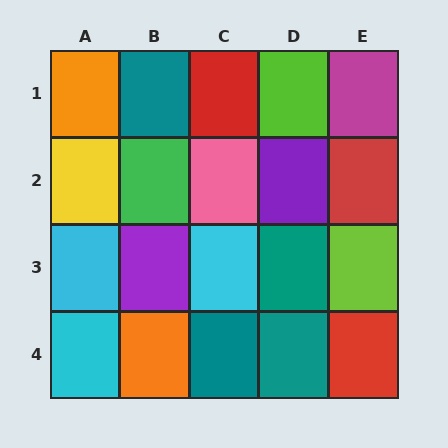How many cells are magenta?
1 cell is magenta.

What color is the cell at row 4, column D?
Teal.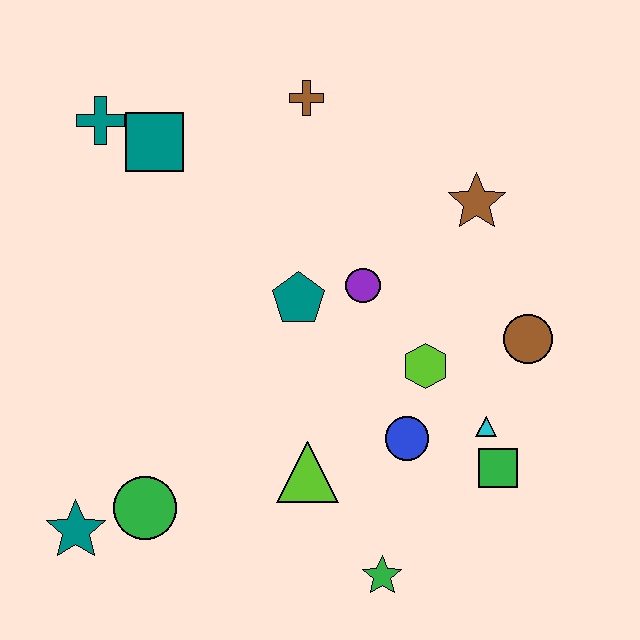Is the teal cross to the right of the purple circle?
No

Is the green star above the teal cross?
No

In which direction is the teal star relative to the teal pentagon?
The teal star is below the teal pentagon.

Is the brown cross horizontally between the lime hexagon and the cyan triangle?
No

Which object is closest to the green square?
The cyan triangle is closest to the green square.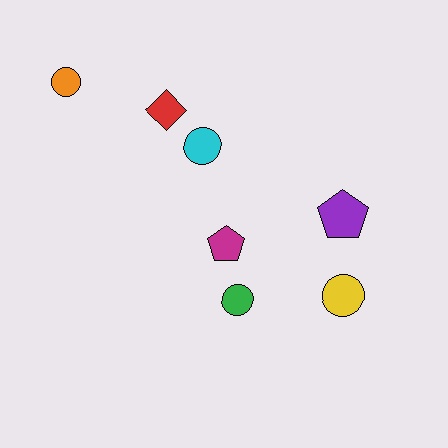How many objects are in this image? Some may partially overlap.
There are 7 objects.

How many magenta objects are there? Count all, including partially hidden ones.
There is 1 magenta object.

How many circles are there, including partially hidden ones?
There are 4 circles.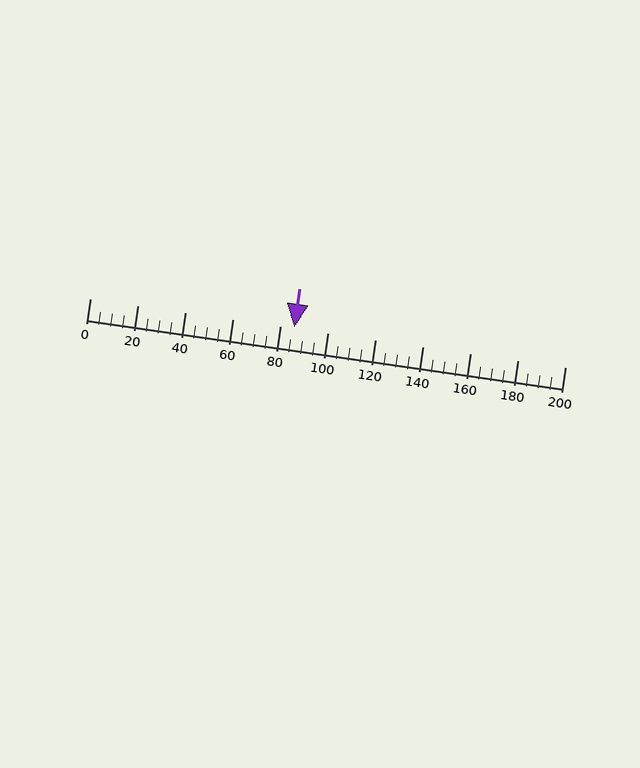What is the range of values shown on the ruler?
The ruler shows values from 0 to 200.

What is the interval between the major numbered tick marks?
The major tick marks are spaced 20 units apart.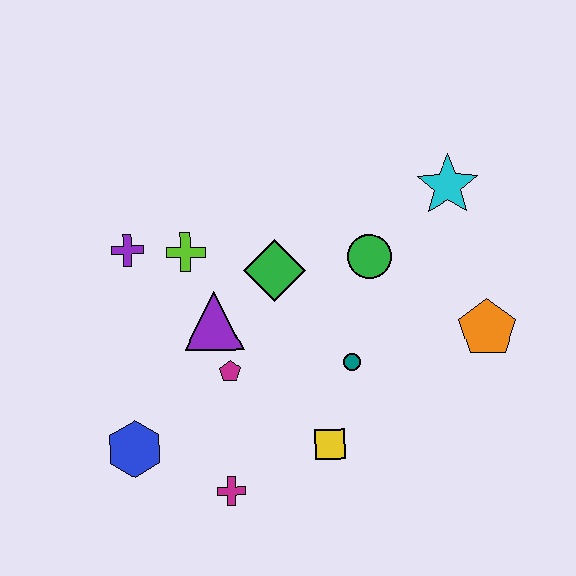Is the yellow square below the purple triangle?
Yes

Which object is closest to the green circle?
The green diamond is closest to the green circle.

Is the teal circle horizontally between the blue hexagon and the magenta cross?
No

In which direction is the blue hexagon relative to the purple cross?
The blue hexagon is below the purple cross.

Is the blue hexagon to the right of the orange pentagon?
No